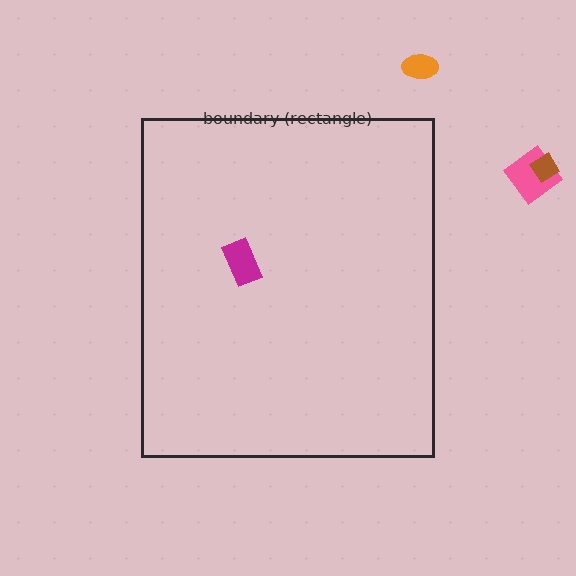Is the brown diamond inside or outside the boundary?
Outside.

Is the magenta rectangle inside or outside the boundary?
Inside.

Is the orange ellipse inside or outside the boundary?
Outside.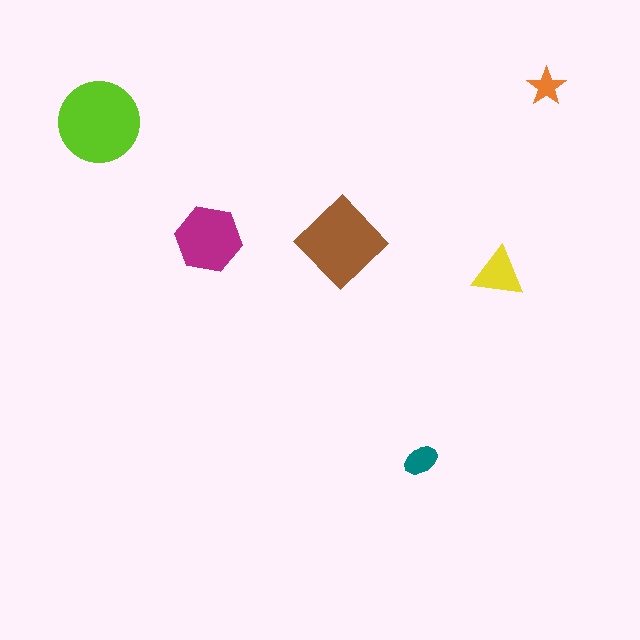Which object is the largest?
The lime circle.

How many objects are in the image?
There are 6 objects in the image.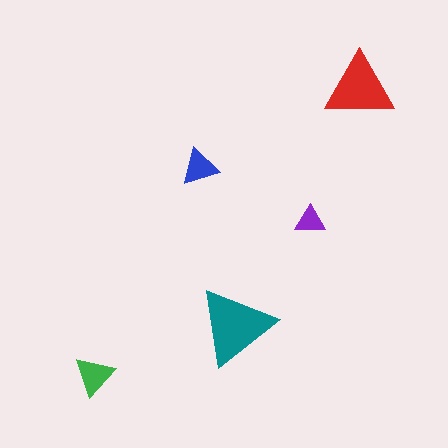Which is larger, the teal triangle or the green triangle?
The teal one.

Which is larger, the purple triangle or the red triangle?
The red one.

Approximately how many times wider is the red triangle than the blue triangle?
About 2 times wider.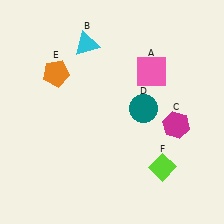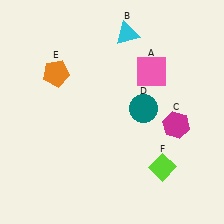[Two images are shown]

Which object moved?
The cyan triangle (B) moved right.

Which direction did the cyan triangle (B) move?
The cyan triangle (B) moved right.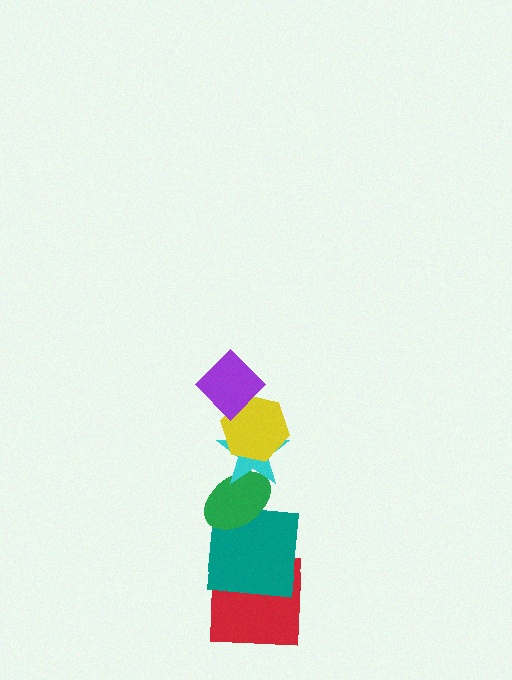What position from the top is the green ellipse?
The green ellipse is 4th from the top.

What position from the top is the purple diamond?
The purple diamond is 1st from the top.